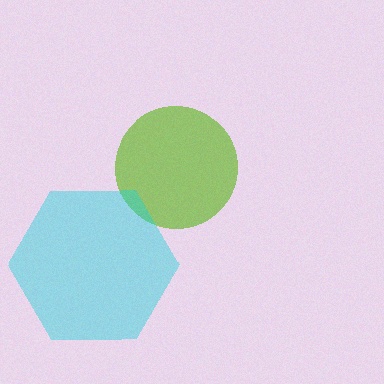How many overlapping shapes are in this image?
There are 2 overlapping shapes in the image.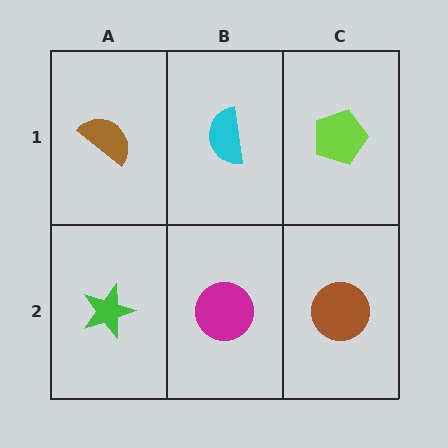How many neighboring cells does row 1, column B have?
3.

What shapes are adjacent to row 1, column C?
A brown circle (row 2, column C), a cyan semicircle (row 1, column B).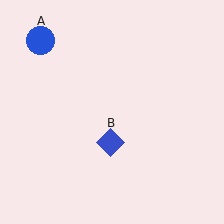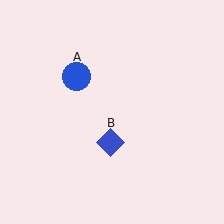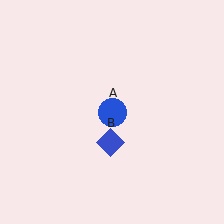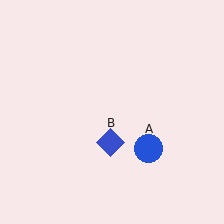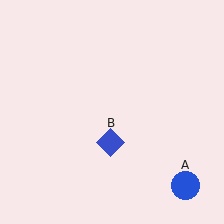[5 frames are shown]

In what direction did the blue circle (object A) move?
The blue circle (object A) moved down and to the right.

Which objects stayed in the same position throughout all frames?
Blue diamond (object B) remained stationary.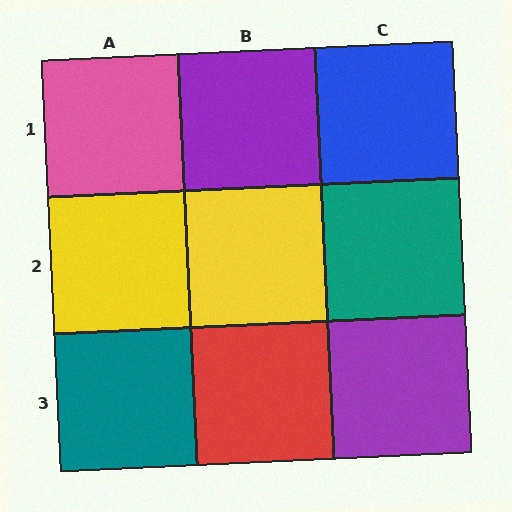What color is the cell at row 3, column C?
Purple.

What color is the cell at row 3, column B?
Red.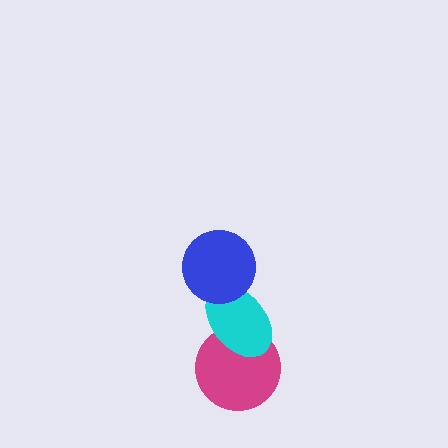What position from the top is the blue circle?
The blue circle is 1st from the top.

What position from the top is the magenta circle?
The magenta circle is 3rd from the top.